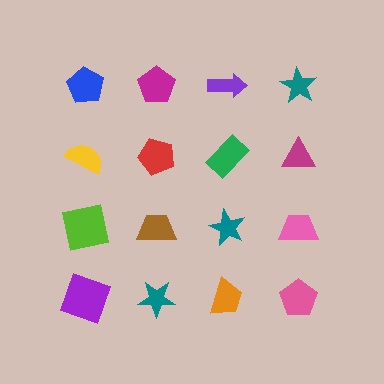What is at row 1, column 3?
A purple arrow.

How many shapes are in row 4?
4 shapes.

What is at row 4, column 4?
A pink pentagon.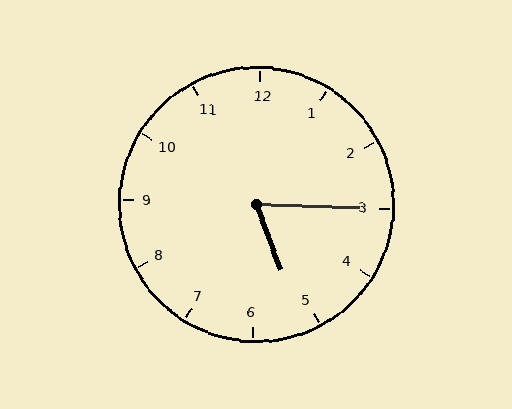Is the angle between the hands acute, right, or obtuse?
It is acute.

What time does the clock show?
5:15.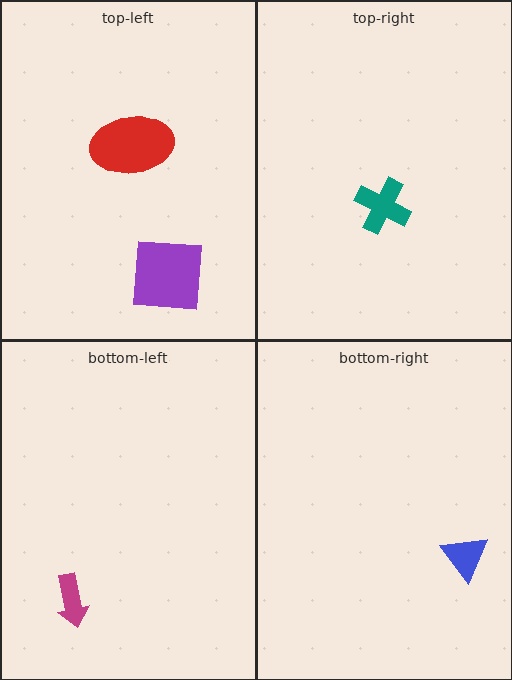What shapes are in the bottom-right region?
The blue triangle.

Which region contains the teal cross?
The top-right region.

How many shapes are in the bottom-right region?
1.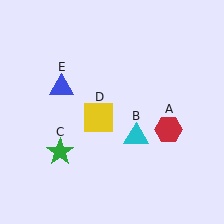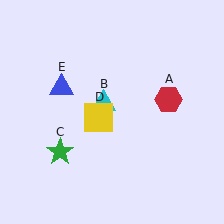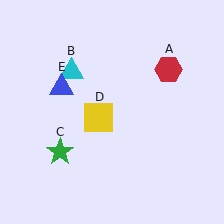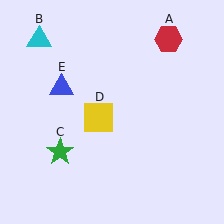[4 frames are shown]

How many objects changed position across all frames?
2 objects changed position: red hexagon (object A), cyan triangle (object B).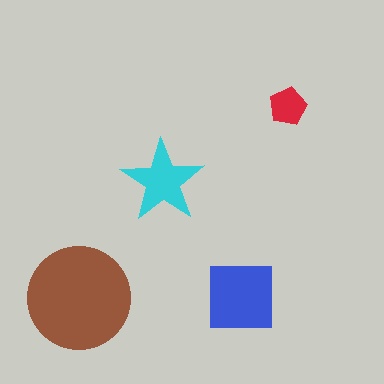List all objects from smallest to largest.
The red pentagon, the cyan star, the blue square, the brown circle.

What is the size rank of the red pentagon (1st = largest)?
4th.